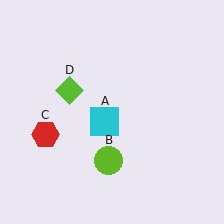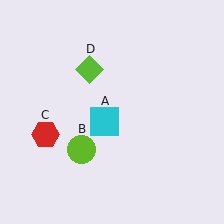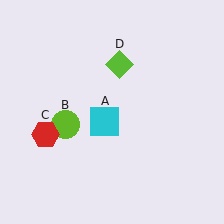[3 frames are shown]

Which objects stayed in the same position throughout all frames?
Cyan square (object A) and red hexagon (object C) remained stationary.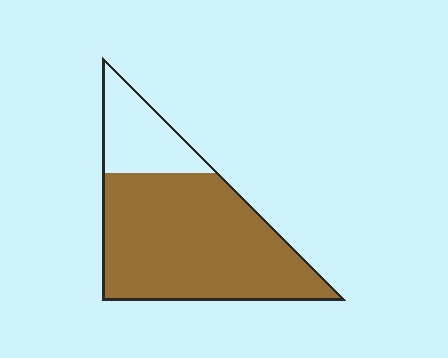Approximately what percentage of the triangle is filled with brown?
Approximately 75%.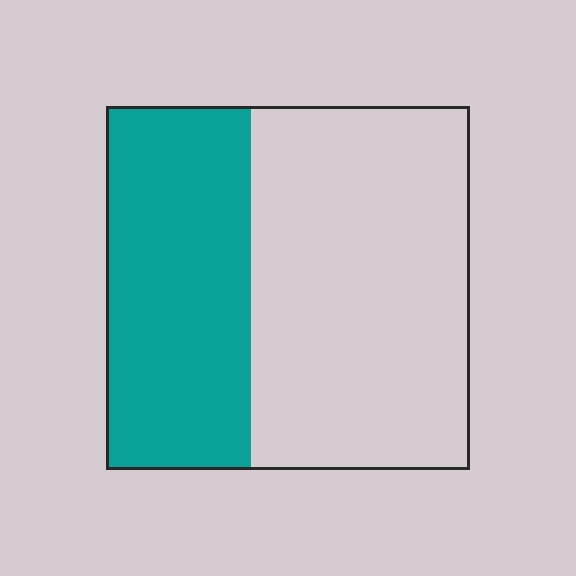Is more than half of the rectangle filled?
No.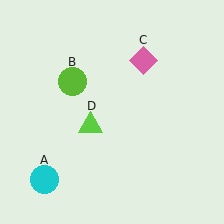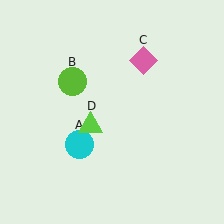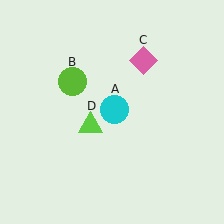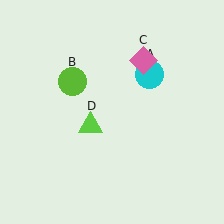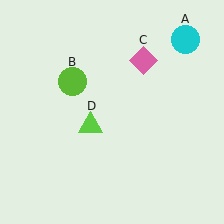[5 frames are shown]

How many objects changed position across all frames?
1 object changed position: cyan circle (object A).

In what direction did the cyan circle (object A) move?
The cyan circle (object A) moved up and to the right.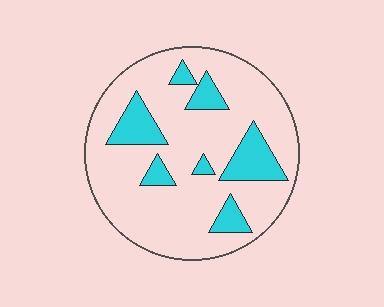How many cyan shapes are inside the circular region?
7.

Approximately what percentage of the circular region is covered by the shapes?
Approximately 20%.